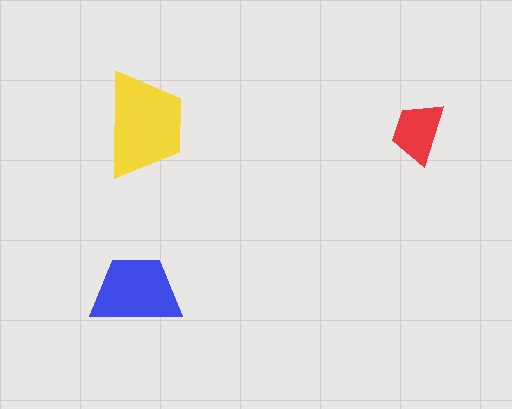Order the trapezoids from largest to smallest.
the yellow one, the blue one, the red one.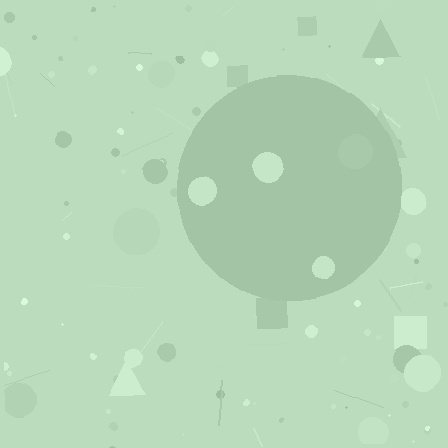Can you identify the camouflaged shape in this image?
The camouflaged shape is a circle.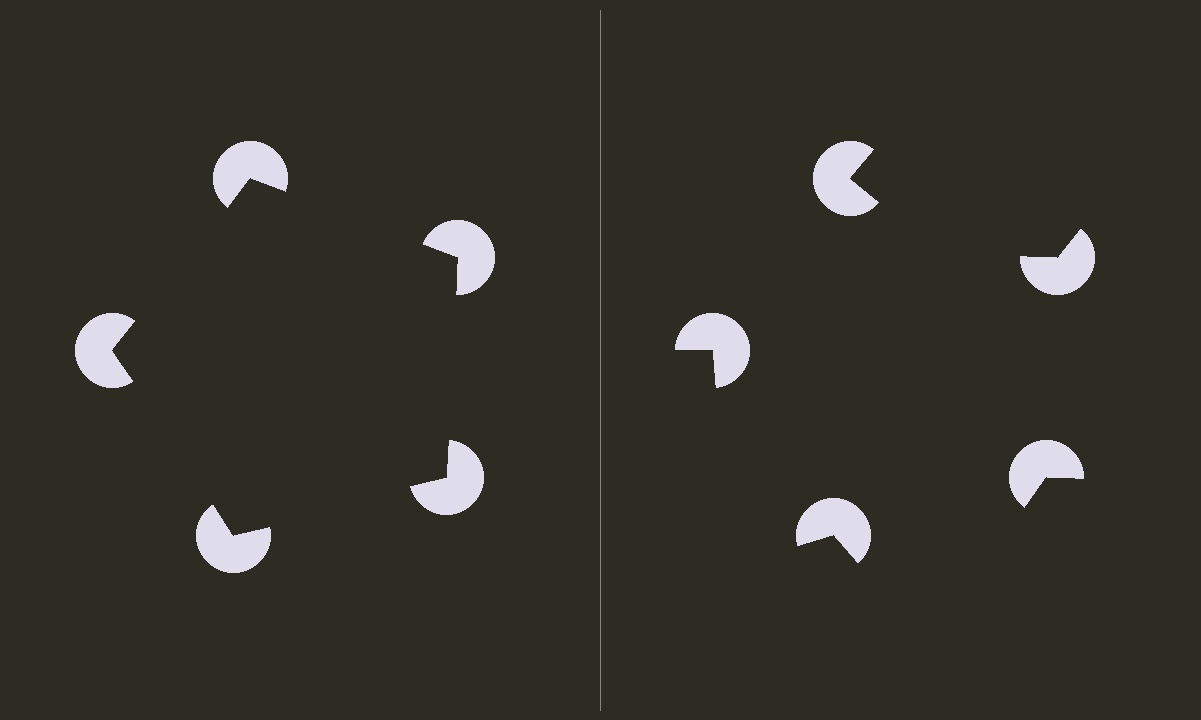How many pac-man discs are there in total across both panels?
10 — 5 on each side.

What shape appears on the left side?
An illusory pentagon.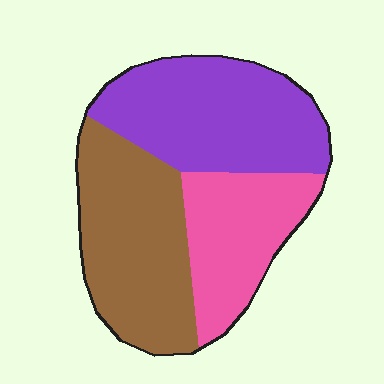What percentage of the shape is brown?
Brown covers about 35% of the shape.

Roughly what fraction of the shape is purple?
Purple covers roughly 40% of the shape.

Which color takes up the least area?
Pink, at roughly 25%.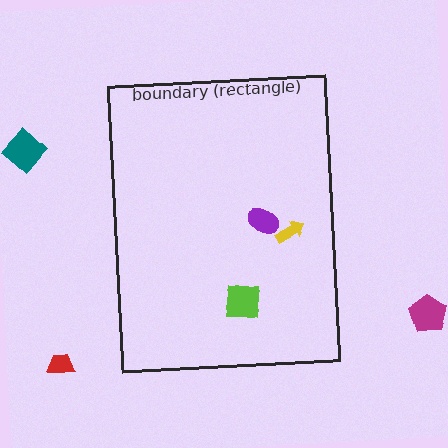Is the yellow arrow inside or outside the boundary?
Inside.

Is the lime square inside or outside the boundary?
Inside.